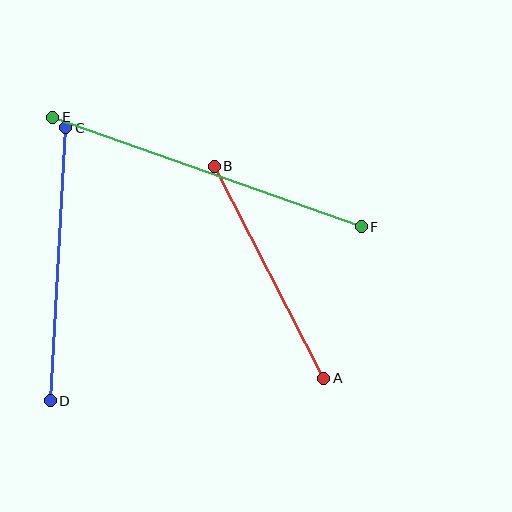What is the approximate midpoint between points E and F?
The midpoint is at approximately (207, 172) pixels.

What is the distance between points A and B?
The distance is approximately 238 pixels.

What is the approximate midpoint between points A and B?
The midpoint is at approximately (269, 272) pixels.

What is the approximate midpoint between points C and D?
The midpoint is at approximately (58, 264) pixels.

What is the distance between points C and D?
The distance is approximately 273 pixels.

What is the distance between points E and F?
The distance is approximately 328 pixels.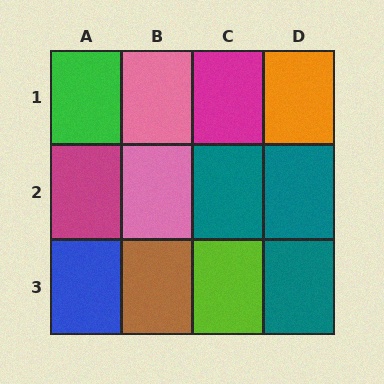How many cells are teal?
3 cells are teal.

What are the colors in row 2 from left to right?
Magenta, pink, teal, teal.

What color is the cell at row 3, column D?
Teal.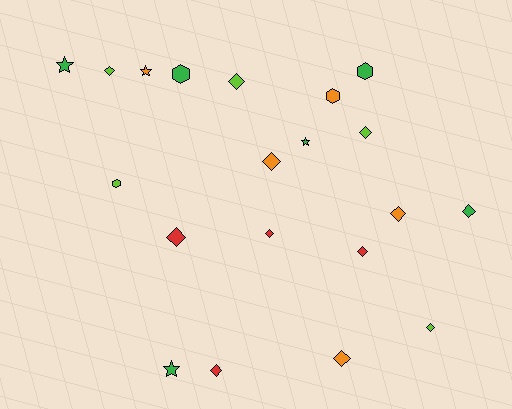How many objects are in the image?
There are 20 objects.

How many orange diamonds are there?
There are 3 orange diamonds.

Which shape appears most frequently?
Diamond, with 12 objects.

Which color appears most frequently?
Green, with 6 objects.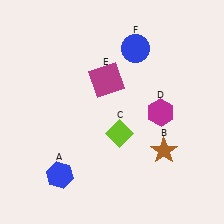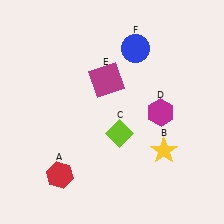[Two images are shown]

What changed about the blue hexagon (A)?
In Image 1, A is blue. In Image 2, it changed to red.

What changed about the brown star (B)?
In Image 1, B is brown. In Image 2, it changed to yellow.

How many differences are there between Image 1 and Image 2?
There are 2 differences between the two images.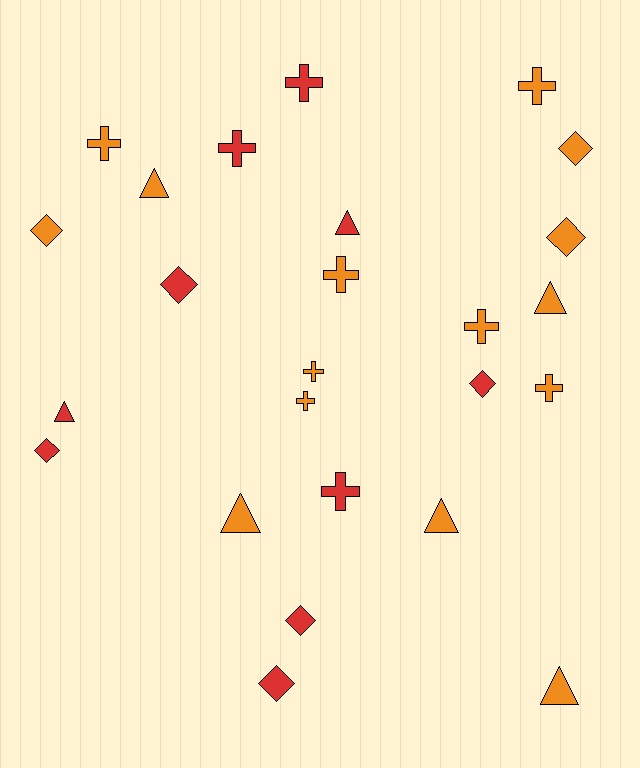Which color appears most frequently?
Orange, with 15 objects.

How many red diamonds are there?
There are 5 red diamonds.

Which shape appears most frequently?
Cross, with 10 objects.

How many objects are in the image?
There are 25 objects.